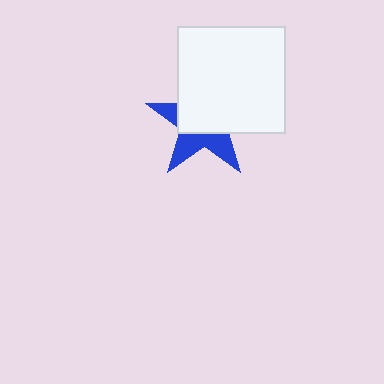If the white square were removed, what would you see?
You would see the complete blue star.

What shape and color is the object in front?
The object in front is a white square.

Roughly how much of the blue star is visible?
A small part of it is visible (roughly 42%).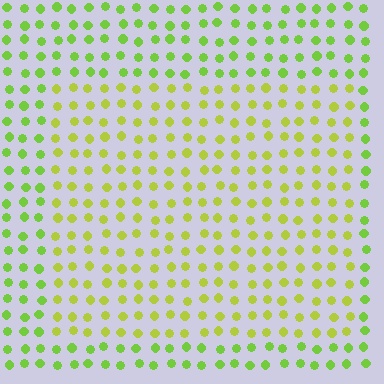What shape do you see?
I see a rectangle.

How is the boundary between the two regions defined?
The boundary is defined purely by a slight shift in hue (about 26 degrees). Spacing, size, and orientation are identical on both sides.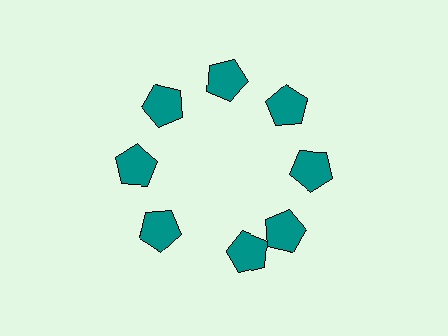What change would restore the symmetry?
The symmetry would be restored by rotating it back into even spacing with its neighbors so that all 8 pentagons sit at equal angles and equal distance from the center.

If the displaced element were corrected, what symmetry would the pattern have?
It would have 8-fold rotational symmetry — the pattern would map onto itself every 45 degrees.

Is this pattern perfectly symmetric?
No. The 8 teal pentagons are arranged in a ring, but one element near the 6 o'clock position is rotated out of alignment along the ring, breaking the 8-fold rotational symmetry.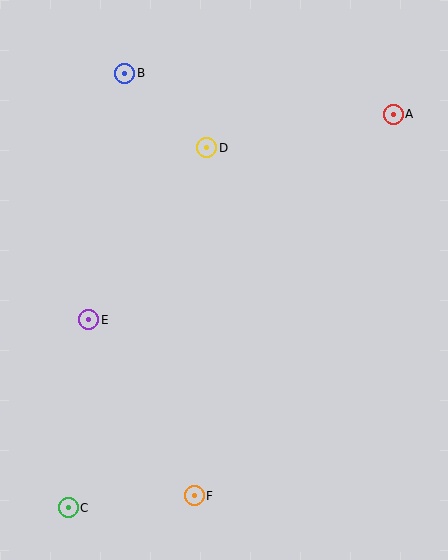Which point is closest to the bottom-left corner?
Point C is closest to the bottom-left corner.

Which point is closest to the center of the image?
Point D at (207, 148) is closest to the center.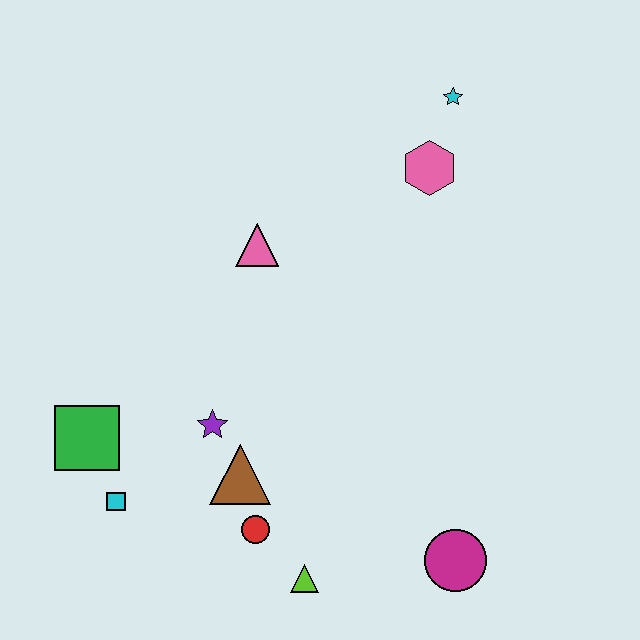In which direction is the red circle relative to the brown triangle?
The red circle is below the brown triangle.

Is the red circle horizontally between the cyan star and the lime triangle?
No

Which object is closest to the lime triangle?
The red circle is closest to the lime triangle.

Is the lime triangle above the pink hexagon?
No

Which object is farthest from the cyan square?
The cyan star is farthest from the cyan square.